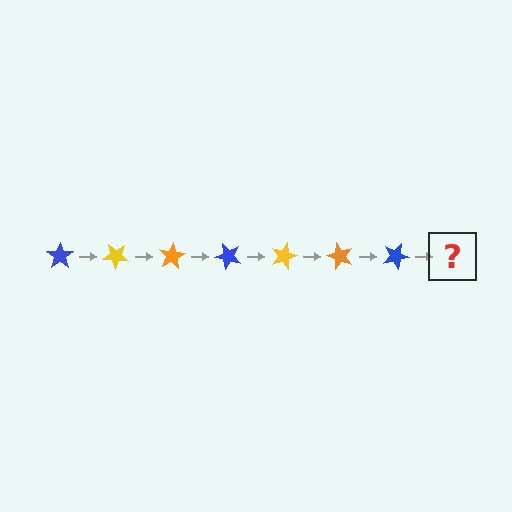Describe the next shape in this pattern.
It should be a yellow star, rotated 280 degrees from the start.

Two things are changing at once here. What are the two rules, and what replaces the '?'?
The two rules are that it rotates 40 degrees each step and the color cycles through blue, yellow, and orange. The '?' should be a yellow star, rotated 280 degrees from the start.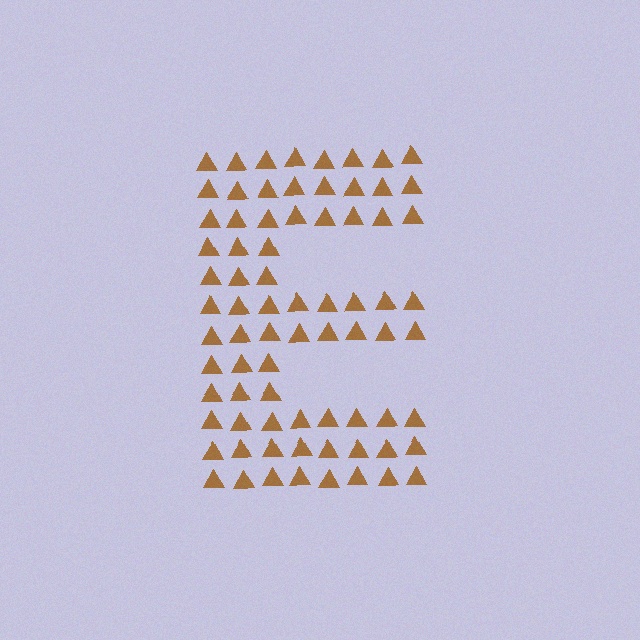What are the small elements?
The small elements are triangles.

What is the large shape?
The large shape is the letter E.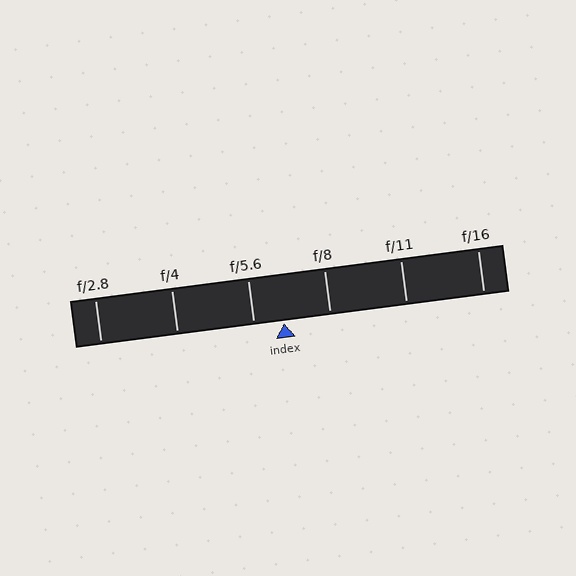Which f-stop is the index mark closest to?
The index mark is closest to f/5.6.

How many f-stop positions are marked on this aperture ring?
There are 6 f-stop positions marked.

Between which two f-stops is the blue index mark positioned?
The index mark is between f/5.6 and f/8.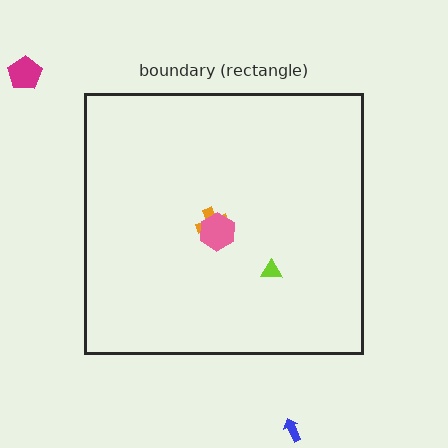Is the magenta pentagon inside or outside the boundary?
Outside.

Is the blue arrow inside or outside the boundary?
Outside.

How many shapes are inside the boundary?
3 inside, 2 outside.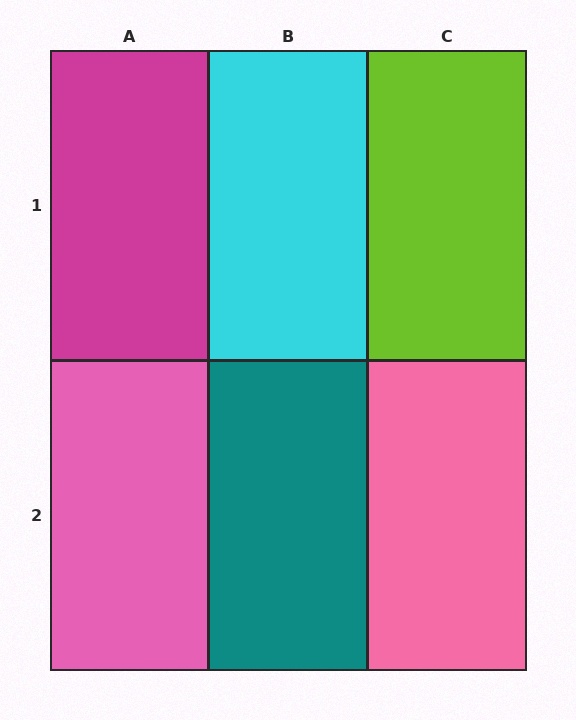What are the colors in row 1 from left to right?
Magenta, cyan, lime.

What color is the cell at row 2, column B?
Teal.